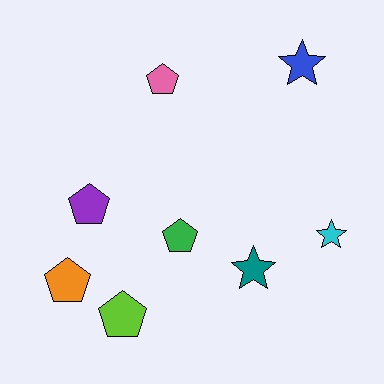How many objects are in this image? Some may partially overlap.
There are 8 objects.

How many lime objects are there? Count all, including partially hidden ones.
There is 1 lime object.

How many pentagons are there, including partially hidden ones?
There are 5 pentagons.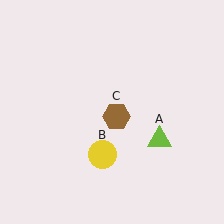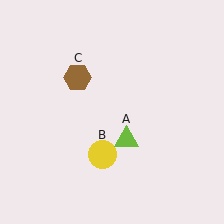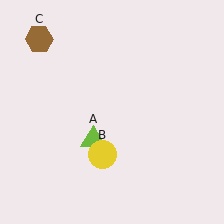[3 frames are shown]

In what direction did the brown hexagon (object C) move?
The brown hexagon (object C) moved up and to the left.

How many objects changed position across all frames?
2 objects changed position: lime triangle (object A), brown hexagon (object C).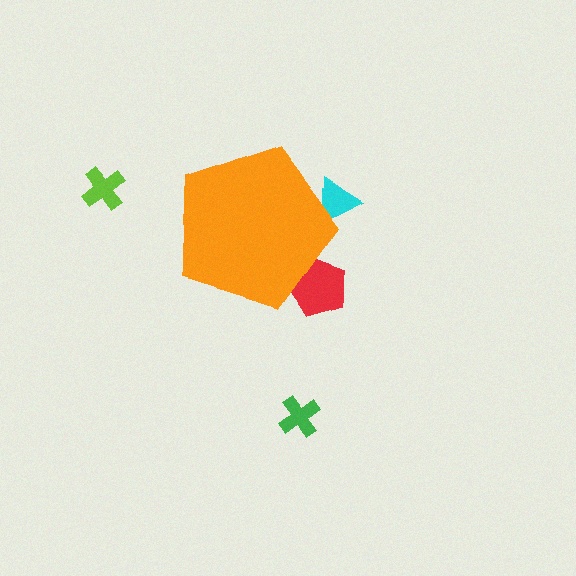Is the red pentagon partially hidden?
Yes, the red pentagon is partially hidden behind the orange pentagon.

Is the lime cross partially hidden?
No, the lime cross is fully visible.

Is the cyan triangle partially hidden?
Yes, the cyan triangle is partially hidden behind the orange pentagon.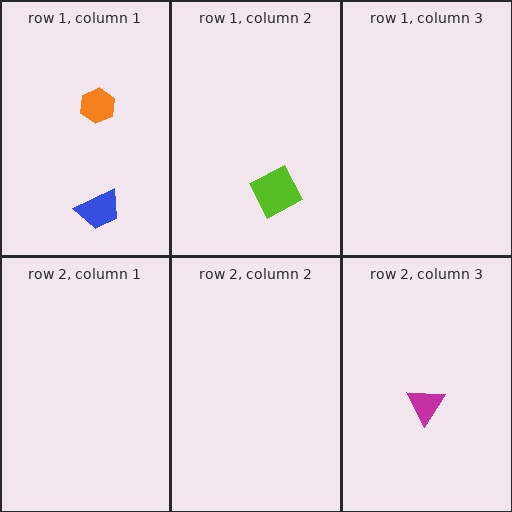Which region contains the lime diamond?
The row 1, column 2 region.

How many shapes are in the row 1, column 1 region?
2.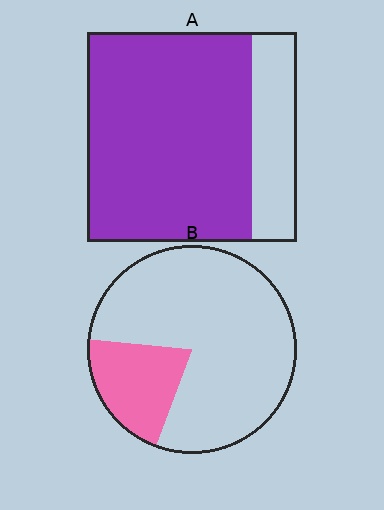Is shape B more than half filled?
No.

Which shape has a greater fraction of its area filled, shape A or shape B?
Shape A.